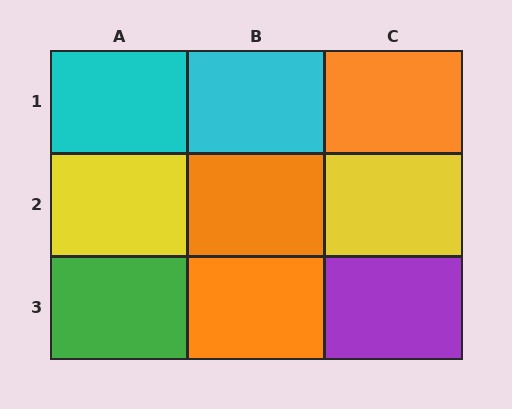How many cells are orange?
3 cells are orange.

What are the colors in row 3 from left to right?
Green, orange, purple.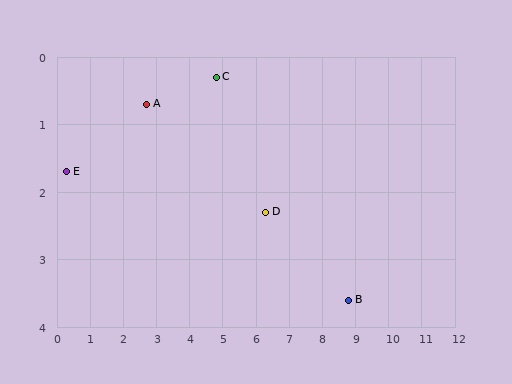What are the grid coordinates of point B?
Point B is at approximately (8.8, 3.6).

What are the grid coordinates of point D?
Point D is at approximately (6.3, 2.3).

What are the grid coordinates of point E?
Point E is at approximately (0.3, 1.7).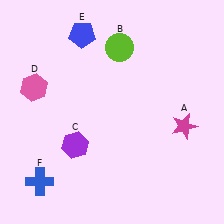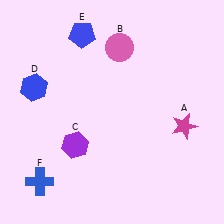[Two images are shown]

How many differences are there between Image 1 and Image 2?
There are 2 differences between the two images.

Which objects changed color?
B changed from lime to pink. D changed from pink to blue.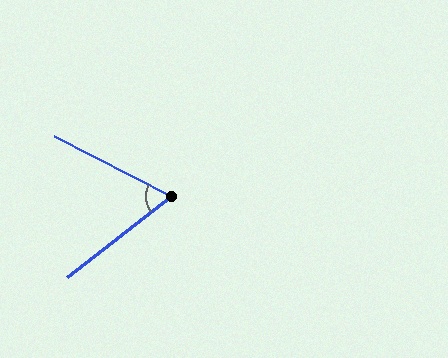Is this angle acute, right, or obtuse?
It is acute.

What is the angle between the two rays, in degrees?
Approximately 65 degrees.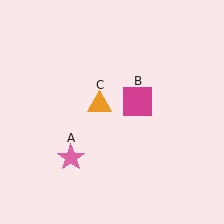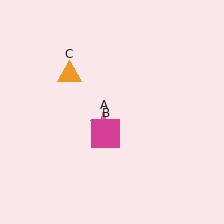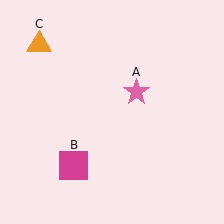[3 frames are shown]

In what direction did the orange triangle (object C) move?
The orange triangle (object C) moved up and to the left.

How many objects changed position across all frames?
3 objects changed position: pink star (object A), magenta square (object B), orange triangle (object C).